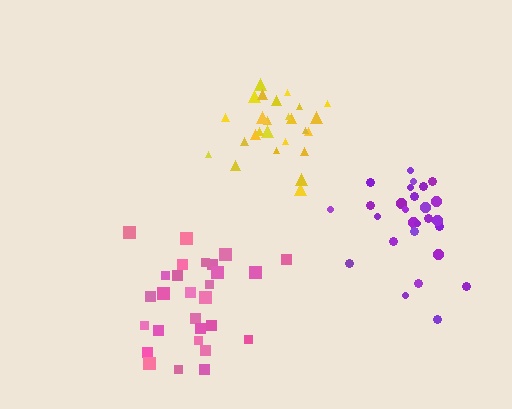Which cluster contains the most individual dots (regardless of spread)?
Purple (29).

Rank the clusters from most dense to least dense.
yellow, purple, pink.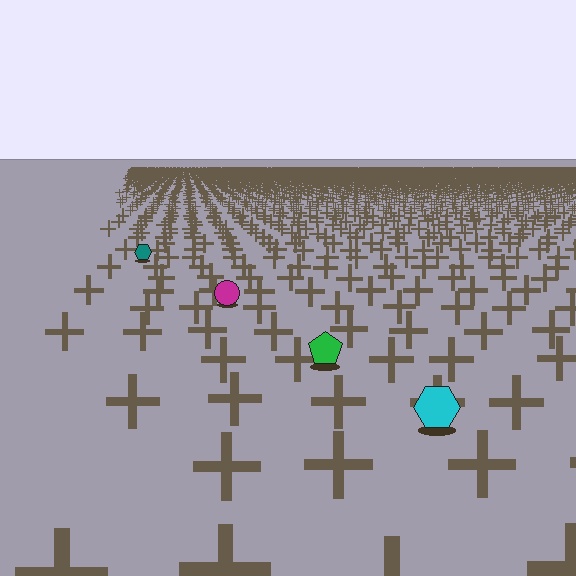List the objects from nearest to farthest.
From nearest to farthest: the cyan hexagon, the green pentagon, the magenta circle, the teal hexagon.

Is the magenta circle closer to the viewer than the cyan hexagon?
No. The cyan hexagon is closer — you can tell from the texture gradient: the ground texture is coarser near it.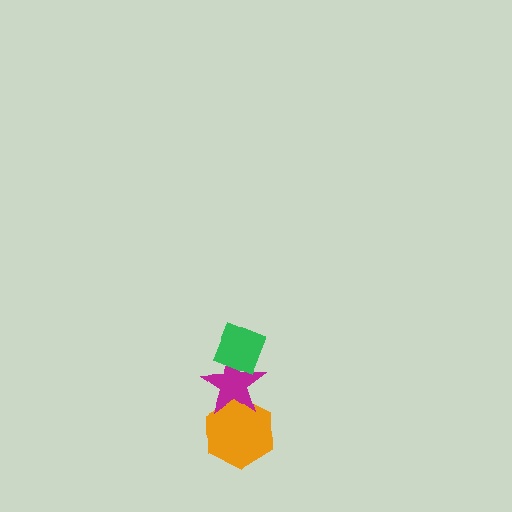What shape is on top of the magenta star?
The green diamond is on top of the magenta star.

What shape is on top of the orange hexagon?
The magenta star is on top of the orange hexagon.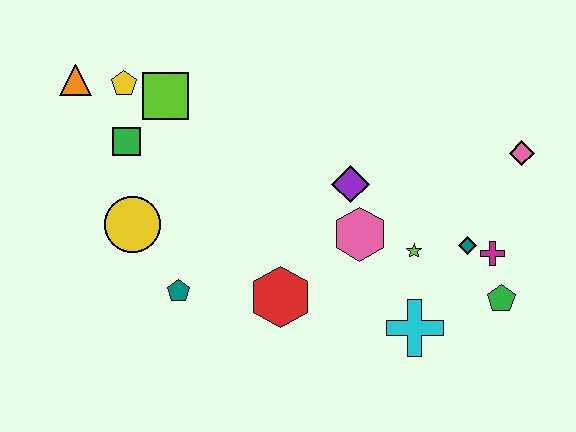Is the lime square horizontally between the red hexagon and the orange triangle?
Yes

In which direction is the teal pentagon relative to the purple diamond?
The teal pentagon is to the left of the purple diamond.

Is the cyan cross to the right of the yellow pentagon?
Yes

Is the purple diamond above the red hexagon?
Yes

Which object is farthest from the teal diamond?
The orange triangle is farthest from the teal diamond.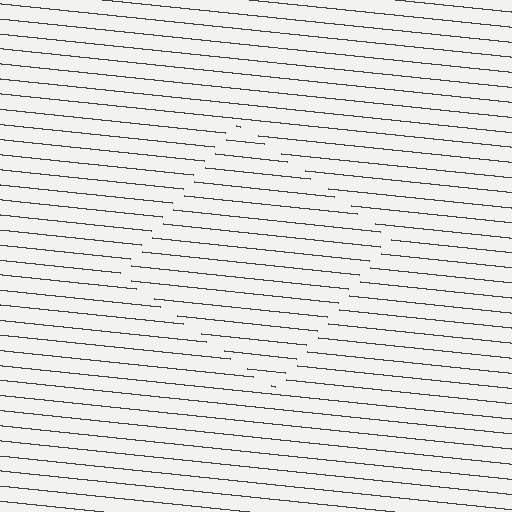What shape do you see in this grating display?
An illusory square. The interior of the shape contains the same grating, shifted by half a period — the contour is defined by the phase discontinuity where line-ends from the inner and outer gratings abut.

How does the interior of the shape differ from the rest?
The interior of the shape contains the same grating, shifted by half a period — the contour is defined by the phase discontinuity where line-ends from the inner and outer gratings abut.